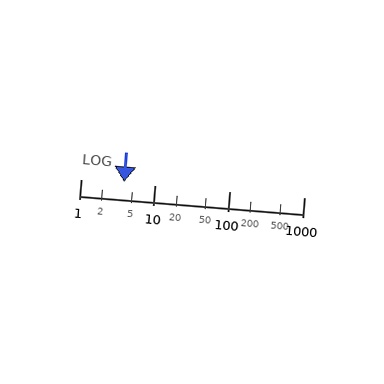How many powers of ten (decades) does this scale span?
The scale spans 3 decades, from 1 to 1000.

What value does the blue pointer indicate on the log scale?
The pointer indicates approximately 3.8.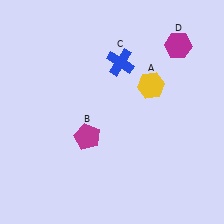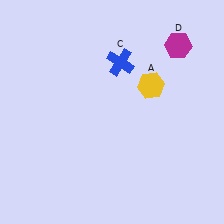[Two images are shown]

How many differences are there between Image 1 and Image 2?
There is 1 difference between the two images.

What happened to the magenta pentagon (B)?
The magenta pentagon (B) was removed in Image 2. It was in the bottom-left area of Image 1.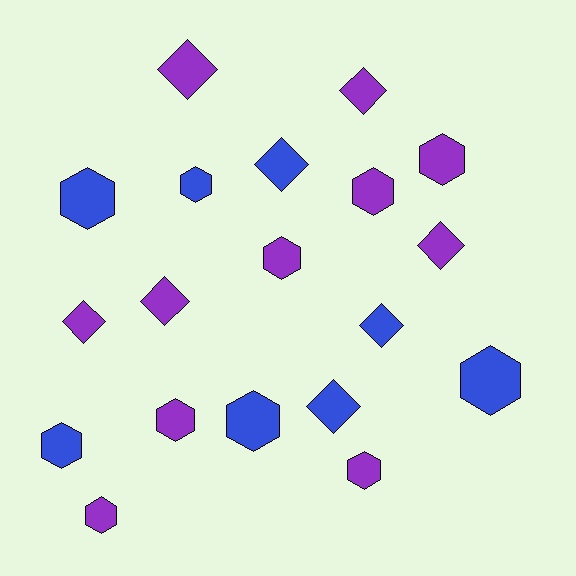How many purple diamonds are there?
There are 5 purple diamonds.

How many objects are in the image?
There are 19 objects.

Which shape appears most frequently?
Hexagon, with 11 objects.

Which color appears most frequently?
Purple, with 11 objects.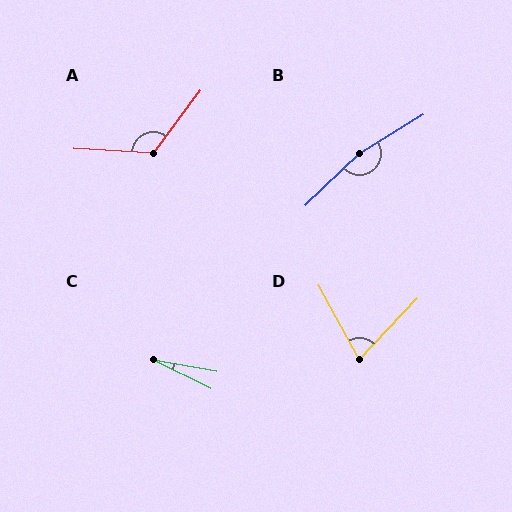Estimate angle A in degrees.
Approximately 124 degrees.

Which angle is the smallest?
C, at approximately 16 degrees.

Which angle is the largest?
B, at approximately 167 degrees.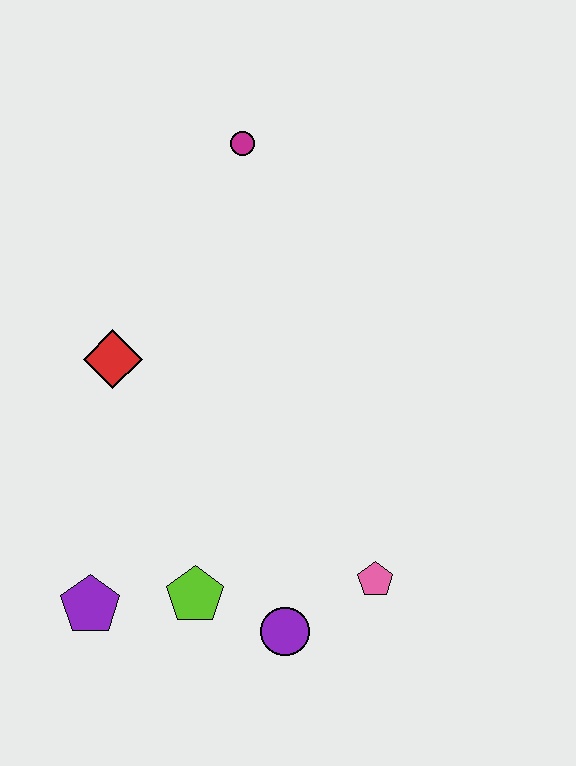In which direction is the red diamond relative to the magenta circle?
The red diamond is below the magenta circle.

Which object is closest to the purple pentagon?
The lime pentagon is closest to the purple pentagon.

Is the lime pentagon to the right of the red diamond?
Yes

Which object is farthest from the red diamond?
The pink pentagon is farthest from the red diamond.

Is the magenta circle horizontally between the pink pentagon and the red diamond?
Yes